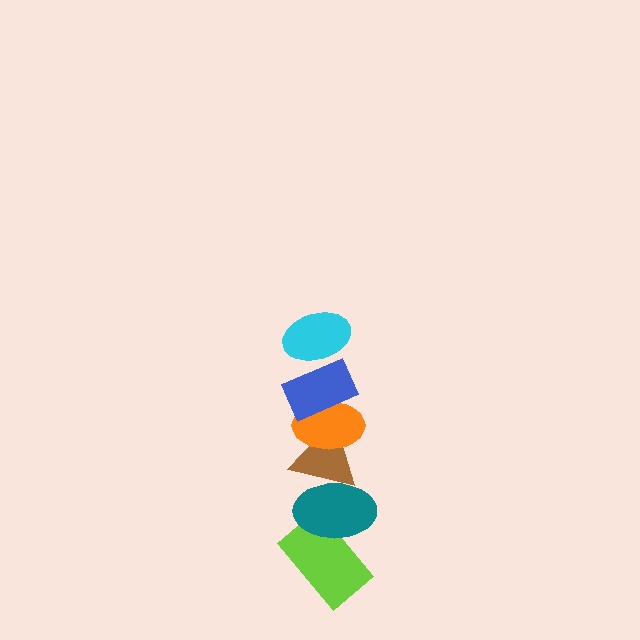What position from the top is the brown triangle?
The brown triangle is 4th from the top.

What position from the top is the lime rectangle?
The lime rectangle is 6th from the top.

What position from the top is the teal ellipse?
The teal ellipse is 5th from the top.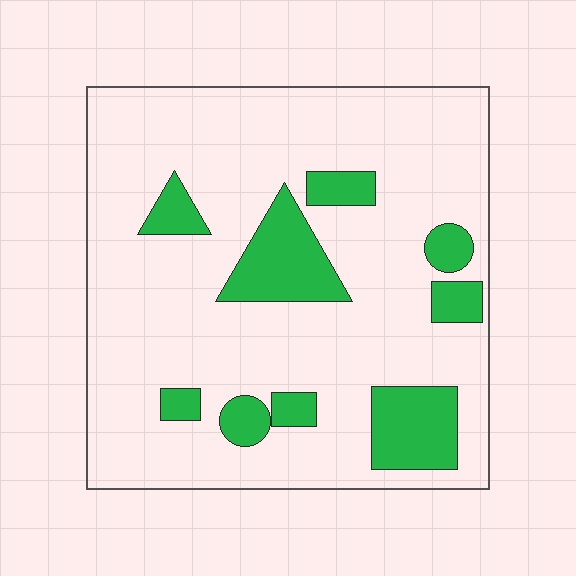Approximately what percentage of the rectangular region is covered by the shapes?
Approximately 20%.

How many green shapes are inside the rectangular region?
9.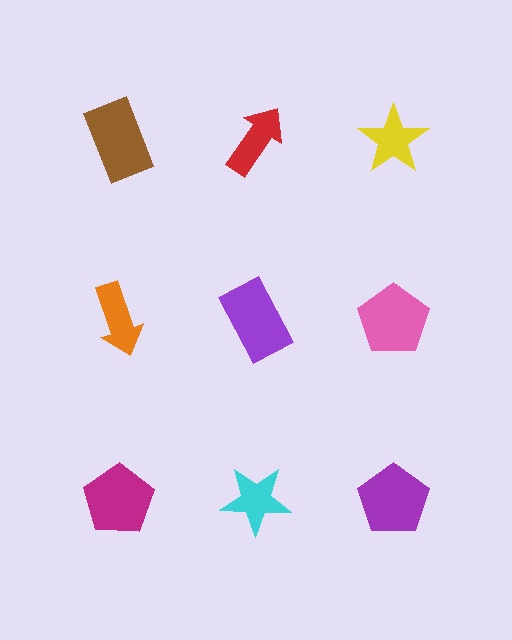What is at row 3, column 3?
A purple pentagon.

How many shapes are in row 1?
3 shapes.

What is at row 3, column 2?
A cyan star.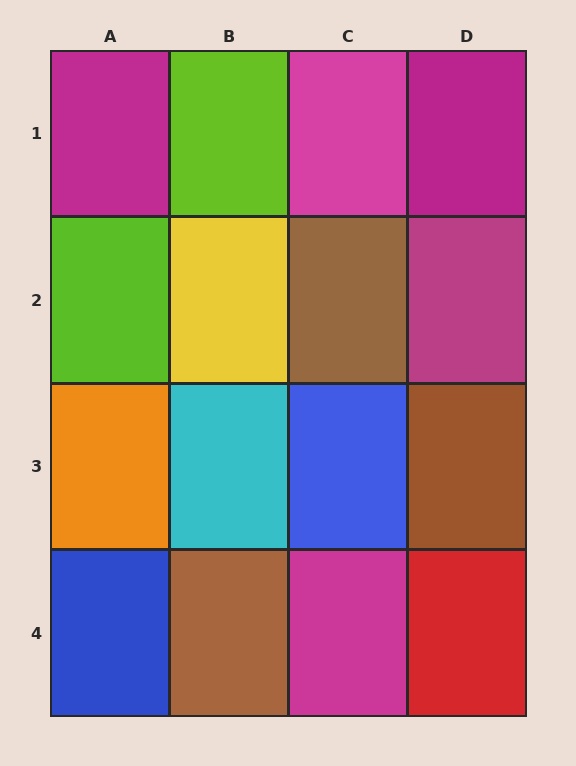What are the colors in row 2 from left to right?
Lime, yellow, brown, magenta.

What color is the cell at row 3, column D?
Brown.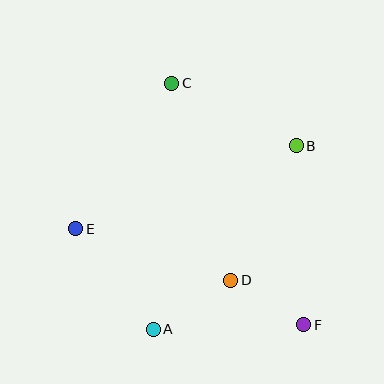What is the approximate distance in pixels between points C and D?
The distance between C and D is approximately 206 pixels.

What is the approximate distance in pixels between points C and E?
The distance between C and E is approximately 174 pixels.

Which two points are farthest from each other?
Points C and F are farthest from each other.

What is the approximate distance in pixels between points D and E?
The distance between D and E is approximately 163 pixels.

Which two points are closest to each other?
Points D and F are closest to each other.